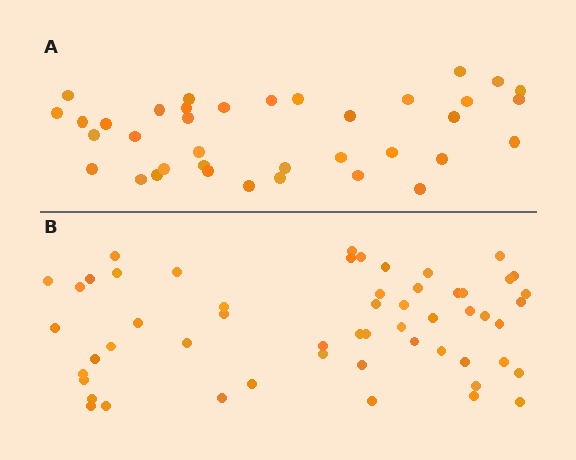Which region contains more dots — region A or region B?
Region B (the bottom region) has more dots.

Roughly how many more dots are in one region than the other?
Region B has approximately 20 more dots than region A.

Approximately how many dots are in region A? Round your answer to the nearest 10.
About 40 dots. (The exact count is 37, which rounds to 40.)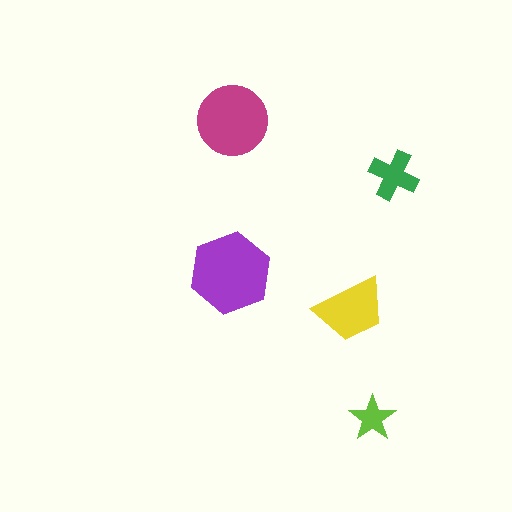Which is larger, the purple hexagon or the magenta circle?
The purple hexagon.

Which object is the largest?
The purple hexagon.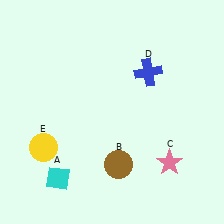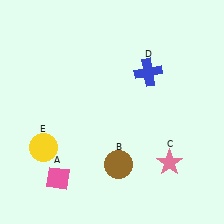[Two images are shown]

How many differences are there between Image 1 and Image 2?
There is 1 difference between the two images.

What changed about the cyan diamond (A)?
In Image 1, A is cyan. In Image 2, it changed to pink.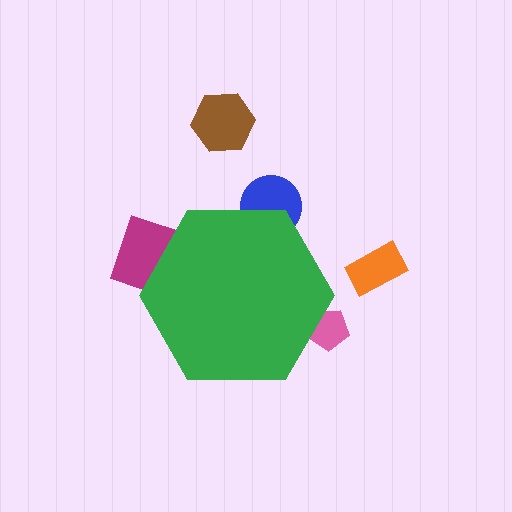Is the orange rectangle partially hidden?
No, the orange rectangle is fully visible.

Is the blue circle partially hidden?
Yes, the blue circle is partially hidden behind the green hexagon.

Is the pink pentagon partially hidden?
Yes, the pink pentagon is partially hidden behind the green hexagon.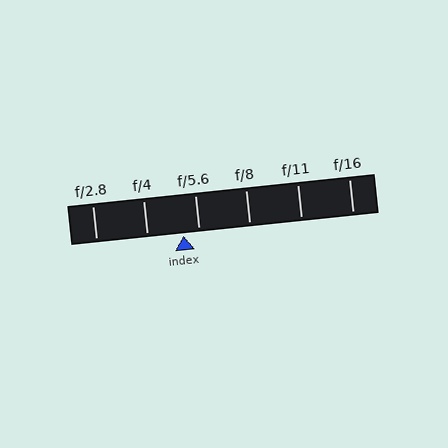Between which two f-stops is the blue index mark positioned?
The index mark is between f/4 and f/5.6.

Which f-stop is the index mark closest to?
The index mark is closest to f/5.6.